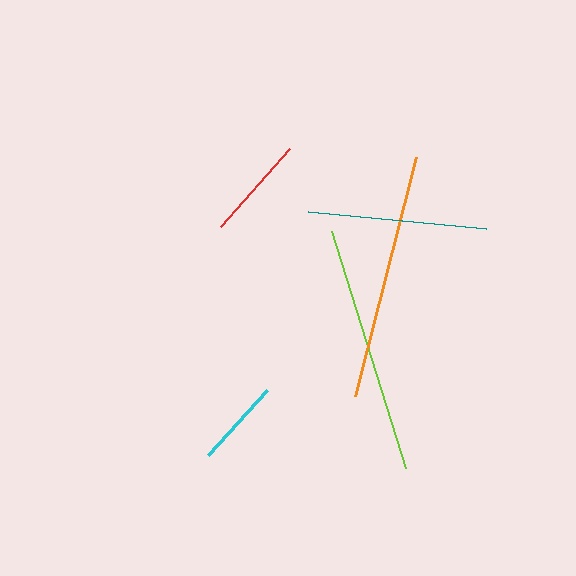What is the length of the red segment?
The red segment is approximately 104 pixels long.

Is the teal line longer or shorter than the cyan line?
The teal line is longer than the cyan line.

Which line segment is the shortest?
The cyan line is the shortest at approximately 88 pixels.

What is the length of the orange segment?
The orange segment is approximately 247 pixels long.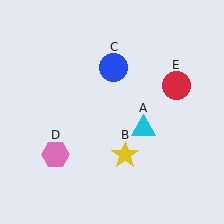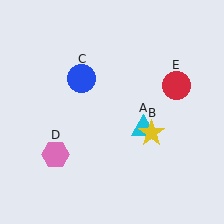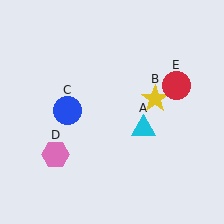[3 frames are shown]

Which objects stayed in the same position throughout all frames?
Cyan triangle (object A) and pink hexagon (object D) and red circle (object E) remained stationary.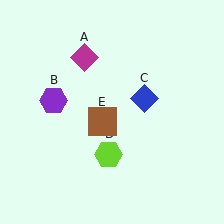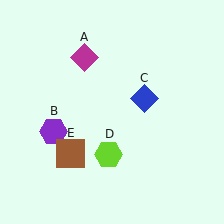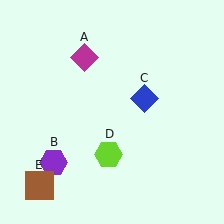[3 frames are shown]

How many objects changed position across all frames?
2 objects changed position: purple hexagon (object B), brown square (object E).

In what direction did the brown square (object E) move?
The brown square (object E) moved down and to the left.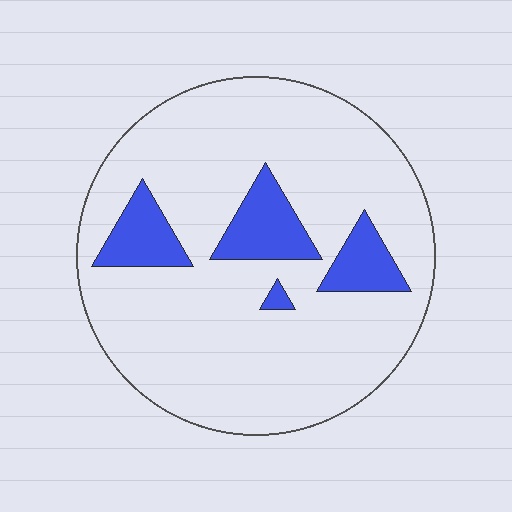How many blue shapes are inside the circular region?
4.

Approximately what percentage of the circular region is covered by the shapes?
Approximately 15%.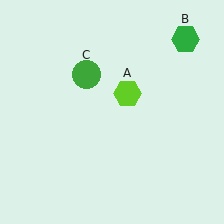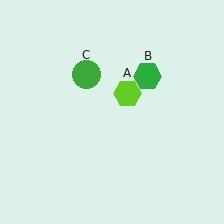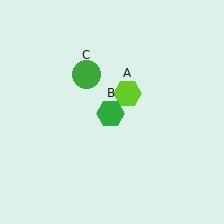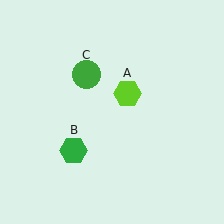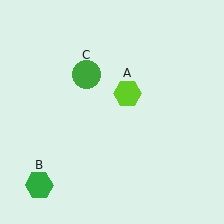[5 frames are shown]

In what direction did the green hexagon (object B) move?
The green hexagon (object B) moved down and to the left.